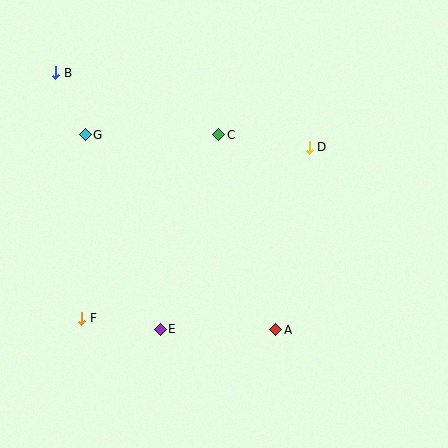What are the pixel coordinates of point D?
Point D is at (309, 147).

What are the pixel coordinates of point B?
Point B is at (56, 73).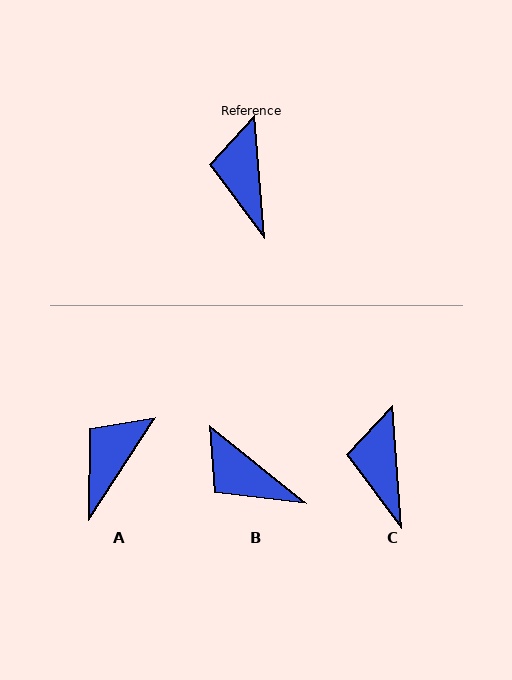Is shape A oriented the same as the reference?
No, it is off by about 38 degrees.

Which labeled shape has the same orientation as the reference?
C.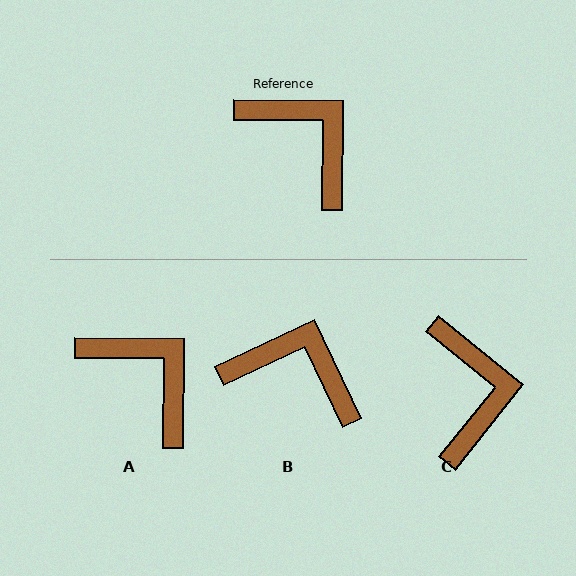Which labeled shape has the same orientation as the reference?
A.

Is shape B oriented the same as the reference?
No, it is off by about 26 degrees.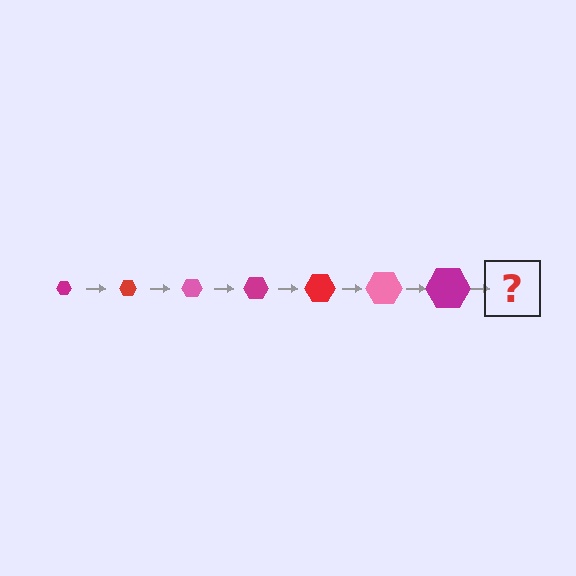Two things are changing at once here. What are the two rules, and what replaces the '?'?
The two rules are that the hexagon grows larger each step and the color cycles through magenta, red, and pink. The '?' should be a red hexagon, larger than the previous one.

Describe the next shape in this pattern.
It should be a red hexagon, larger than the previous one.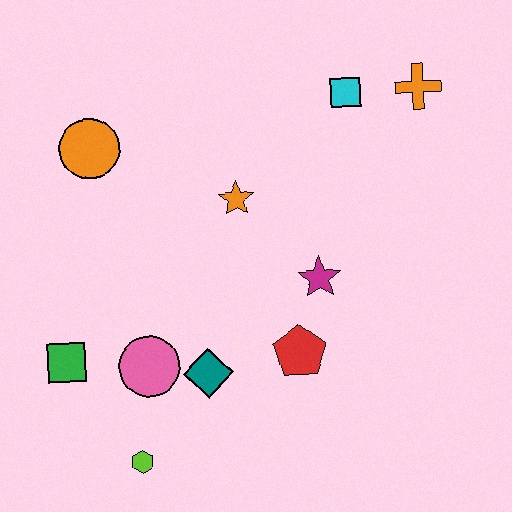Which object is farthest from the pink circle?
The orange cross is farthest from the pink circle.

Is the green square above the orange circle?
No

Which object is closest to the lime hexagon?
The pink circle is closest to the lime hexagon.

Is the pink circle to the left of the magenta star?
Yes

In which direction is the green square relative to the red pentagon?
The green square is to the left of the red pentagon.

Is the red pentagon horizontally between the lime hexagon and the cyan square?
Yes